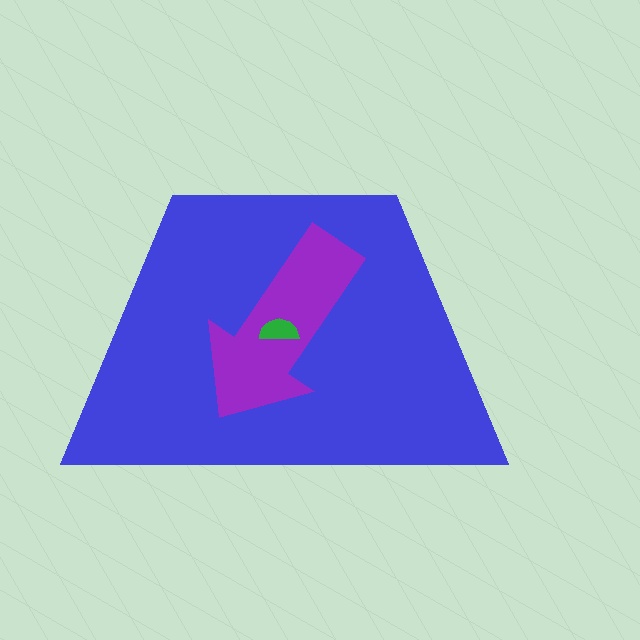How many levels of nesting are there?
3.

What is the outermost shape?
The blue trapezoid.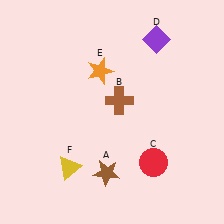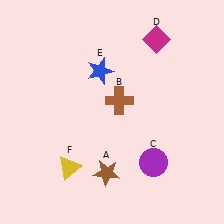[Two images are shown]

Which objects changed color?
C changed from red to purple. D changed from purple to magenta. E changed from orange to blue.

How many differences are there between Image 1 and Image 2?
There are 3 differences between the two images.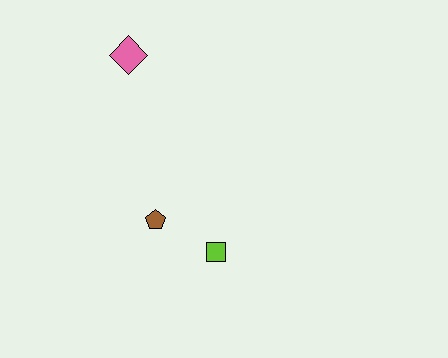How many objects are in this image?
There are 3 objects.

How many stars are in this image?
There are no stars.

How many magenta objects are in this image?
There are no magenta objects.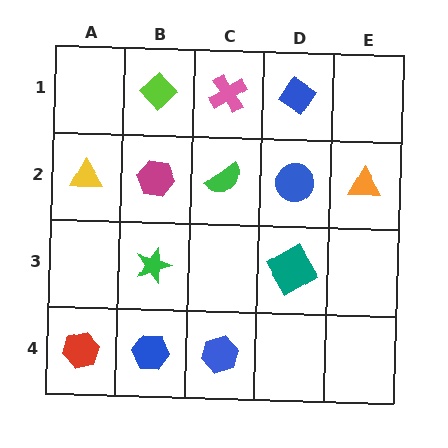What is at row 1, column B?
A lime diamond.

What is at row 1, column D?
A blue diamond.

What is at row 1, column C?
A pink cross.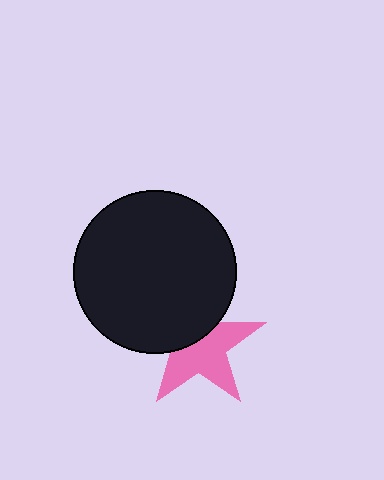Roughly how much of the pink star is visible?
About half of it is visible (roughly 59%).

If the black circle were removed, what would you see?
You would see the complete pink star.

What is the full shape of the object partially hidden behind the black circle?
The partially hidden object is a pink star.